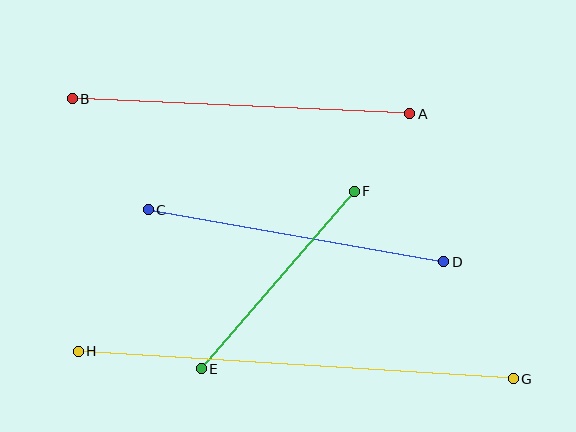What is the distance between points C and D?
The distance is approximately 300 pixels.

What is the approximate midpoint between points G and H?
The midpoint is at approximately (296, 365) pixels.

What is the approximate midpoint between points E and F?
The midpoint is at approximately (278, 280) pixels.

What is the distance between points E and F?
The distance is approximately 235 pixels.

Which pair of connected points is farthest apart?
Points G and H are farthest apart.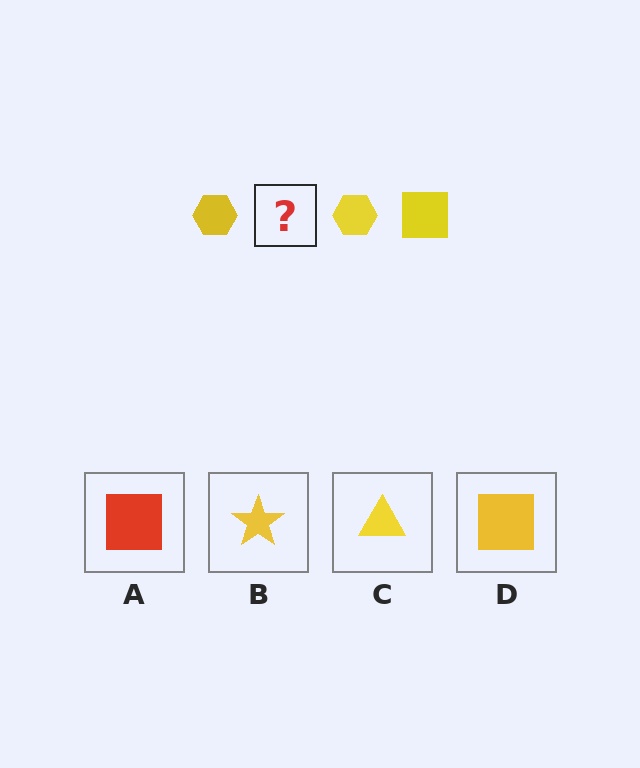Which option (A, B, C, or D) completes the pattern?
D.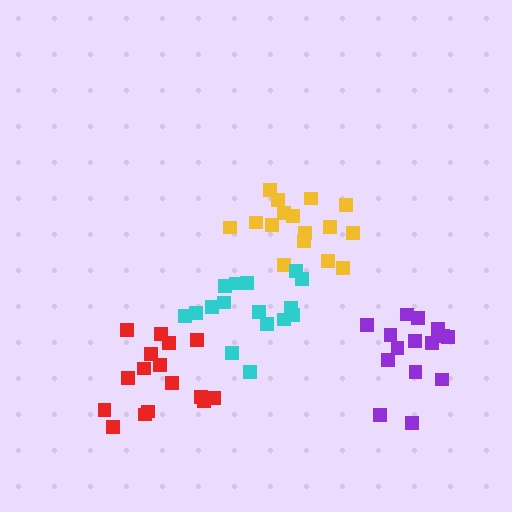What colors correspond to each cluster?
The clusters are colored: yellow, red, purple, cyan.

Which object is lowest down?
The red cluster is bottommost.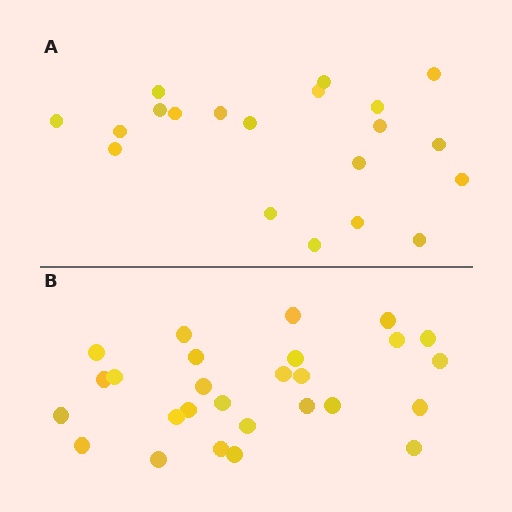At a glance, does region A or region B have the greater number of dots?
Region B (the bottom region) has more dots.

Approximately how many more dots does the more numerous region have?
Region B has roughly 8 or so more dots than region A.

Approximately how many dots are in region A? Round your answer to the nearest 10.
About 20 dots.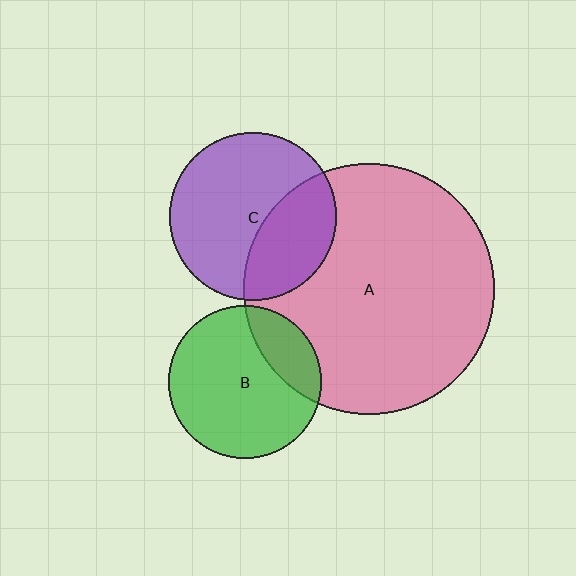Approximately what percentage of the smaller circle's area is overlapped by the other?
Approximately 20%.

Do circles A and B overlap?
Yes.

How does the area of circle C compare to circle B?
Approximately 1.2 times.